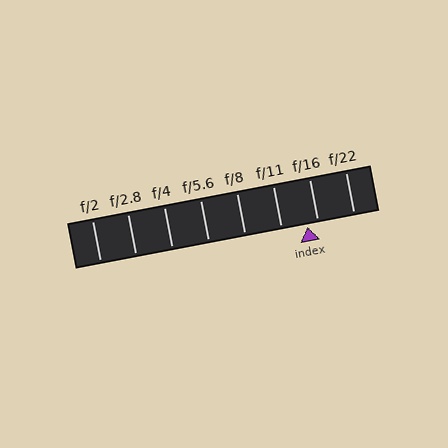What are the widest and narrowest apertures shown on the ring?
The widest aperture shown is f/2 and the narrowest is f/22.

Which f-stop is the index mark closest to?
The index mark is closest to f/16.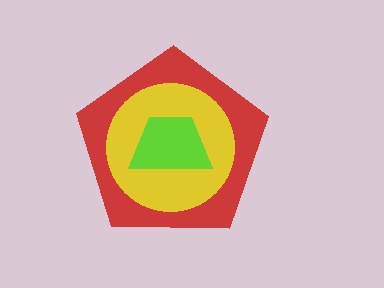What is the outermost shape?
The red pentagon.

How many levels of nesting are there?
3.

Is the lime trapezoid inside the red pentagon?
Yes.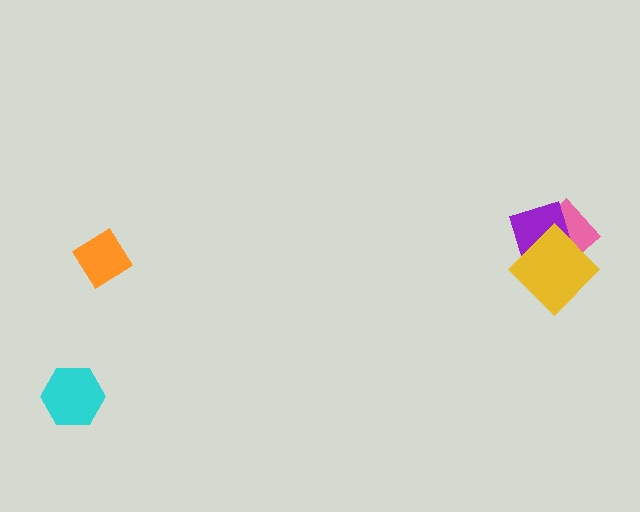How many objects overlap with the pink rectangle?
2 objects overlap with the pink rectangle.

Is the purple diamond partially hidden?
Yes, it is partially covered by another shape.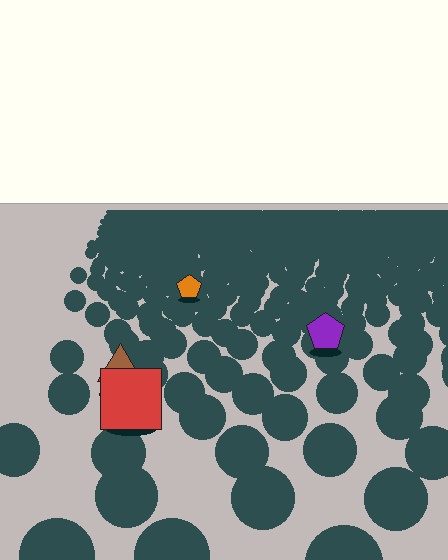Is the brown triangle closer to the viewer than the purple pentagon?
Yes. The brown triangle is closer — you can tell from the texture gradient: the ground texture is coarser near it.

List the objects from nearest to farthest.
From nearest to farthest: the red square, the brown triangle, the purple pentagon, the orange pentagon.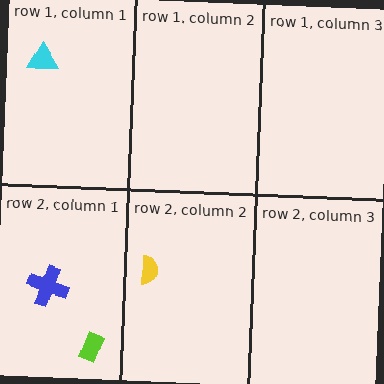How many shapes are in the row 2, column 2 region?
1.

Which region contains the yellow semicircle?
The row 2, column 2 region.